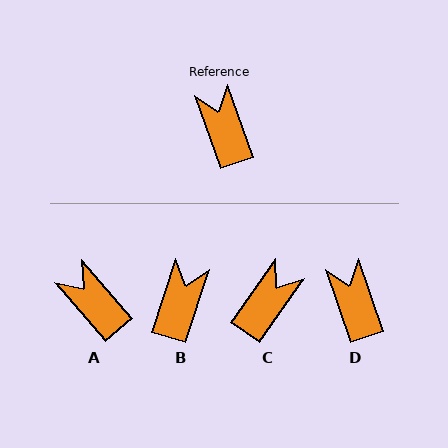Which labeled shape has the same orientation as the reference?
D.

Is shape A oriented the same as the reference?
No, it is off by about 21 degrees.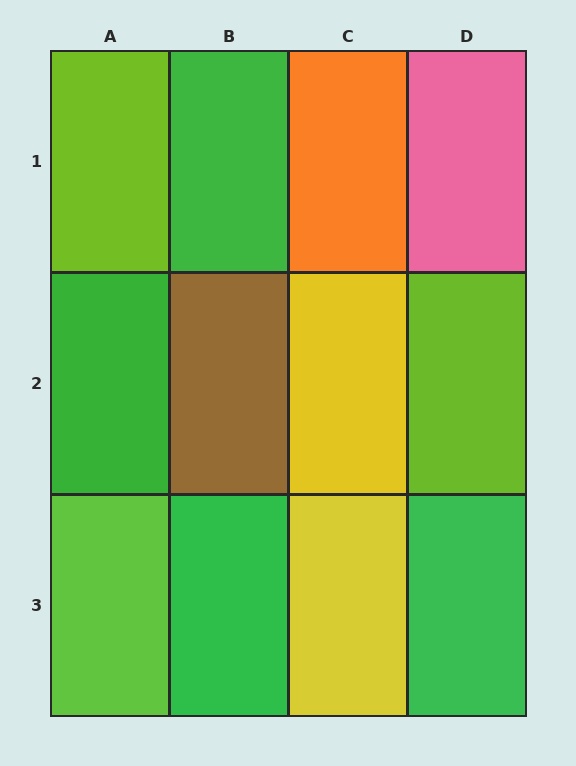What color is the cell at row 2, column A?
Green.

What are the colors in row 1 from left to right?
Lime, green, orange, pink.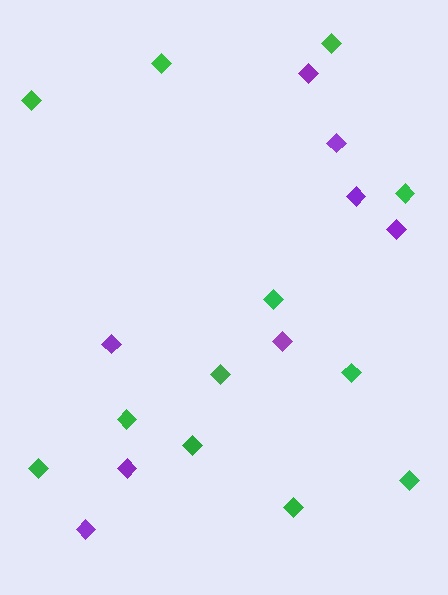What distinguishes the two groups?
There are 2 groups: one group of green diamonds (12) and one group of purple diamonds (8).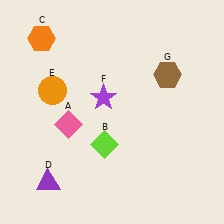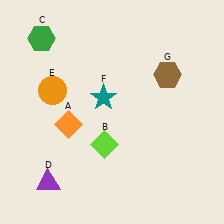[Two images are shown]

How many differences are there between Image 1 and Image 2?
There are 3 differences between the two images.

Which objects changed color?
A changed from pink to orange. C changed from orange to green. F changed from purple to teal.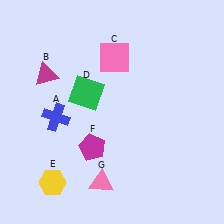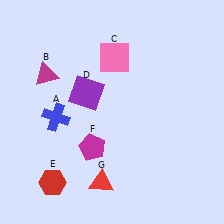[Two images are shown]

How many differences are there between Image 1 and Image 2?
There are 3 differences between the two images.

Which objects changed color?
D changed from green to purple. E changed from yellow to red. G changed from pink to red.